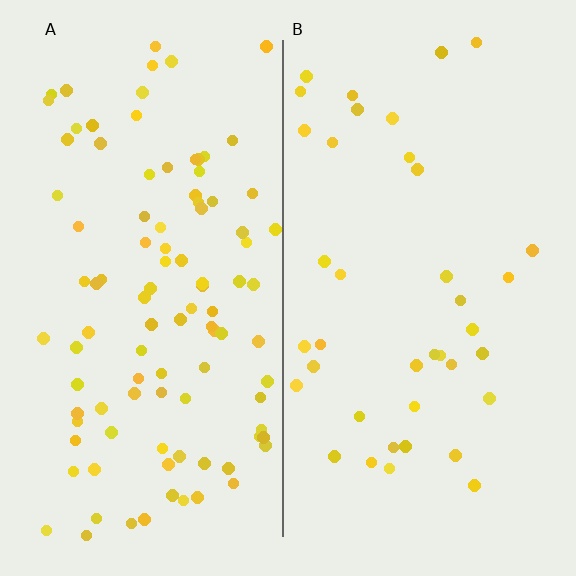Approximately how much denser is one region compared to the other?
Approximately 2.6× — region A over region B.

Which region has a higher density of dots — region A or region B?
A (the left).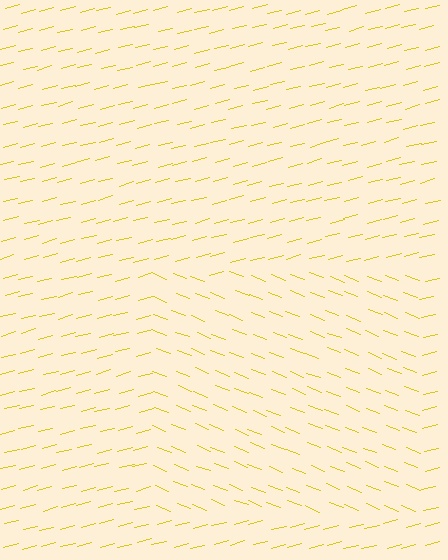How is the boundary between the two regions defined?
The boundary is defined purely by a change in line orientation (approximately 36 degrees difference). All lines are the same color and thickness.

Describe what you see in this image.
The image is filled with small yellow line segments. A rectangle region in the image has lines oriented differently from the surrounding lines, creating a visible texture boundary.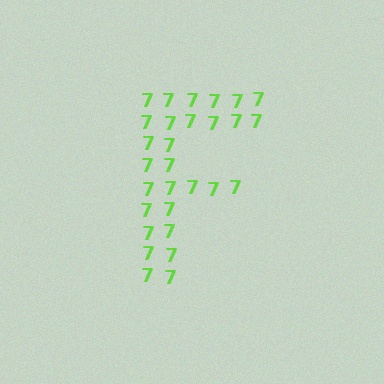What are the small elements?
The small elements are digit 7's.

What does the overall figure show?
The overall figure shows the letter F.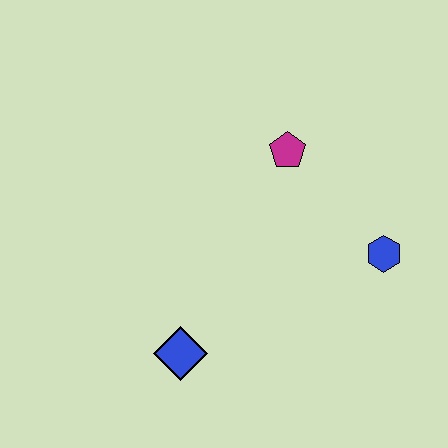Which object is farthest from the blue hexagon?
The blue diamond is farthest from the blue hexagon.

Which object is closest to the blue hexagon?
The magenta pentagon is closest to the blue hexagon.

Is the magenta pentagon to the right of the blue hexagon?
No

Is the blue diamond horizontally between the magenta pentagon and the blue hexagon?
No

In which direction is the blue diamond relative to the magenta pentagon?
The blue diamond is below the magenta pentagon.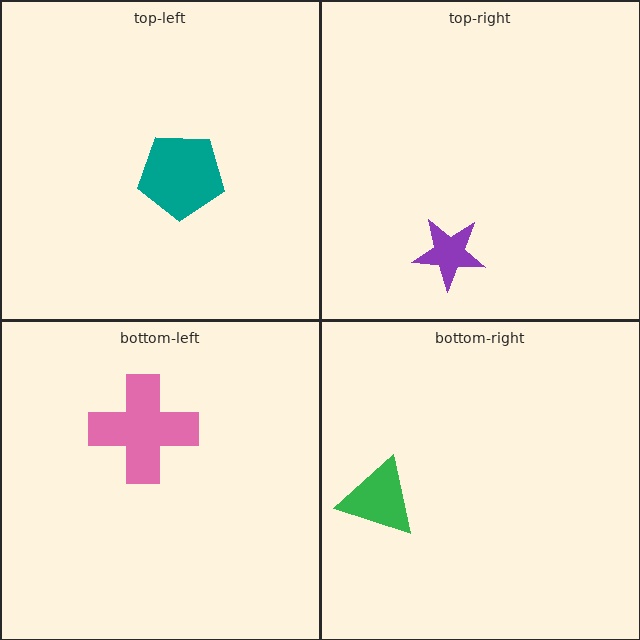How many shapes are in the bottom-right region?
1.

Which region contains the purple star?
The top-right region.